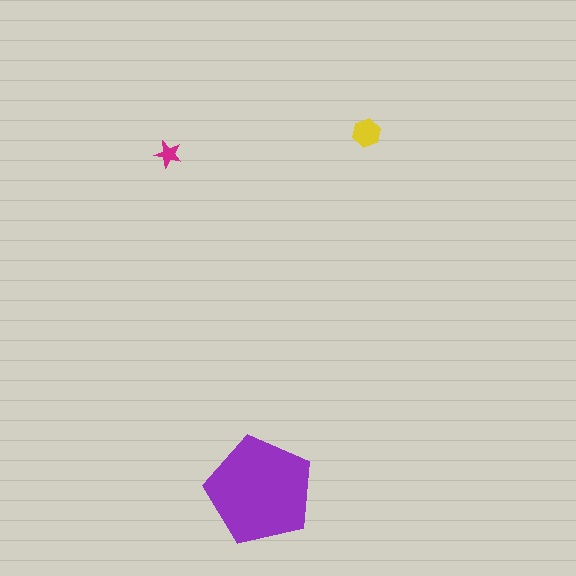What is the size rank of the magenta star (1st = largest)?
3rd.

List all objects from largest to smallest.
The purple pentagon, the yellow hexagon, the magenta star.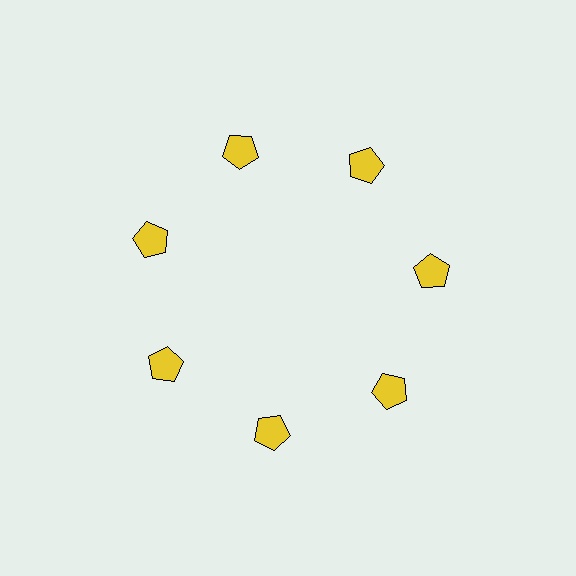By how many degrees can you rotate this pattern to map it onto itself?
The pattern maps onto itself every 51 degrees of rotation.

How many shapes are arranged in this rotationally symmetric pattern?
There are 7 shapes, arranged in 7 groups of 1.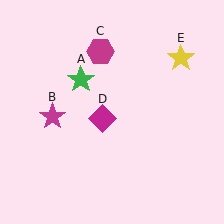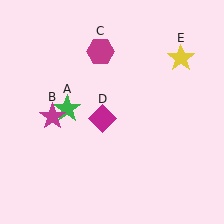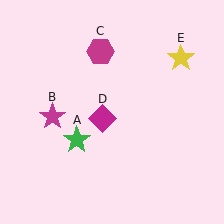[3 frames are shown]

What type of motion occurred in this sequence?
The green star (object A) rotated counterclockwise around the center of the scene.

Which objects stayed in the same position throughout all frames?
Magenta star (object B) and magenta hexagon (object C) and magenta diamond (object D) and yellow star (object E) remained stationary.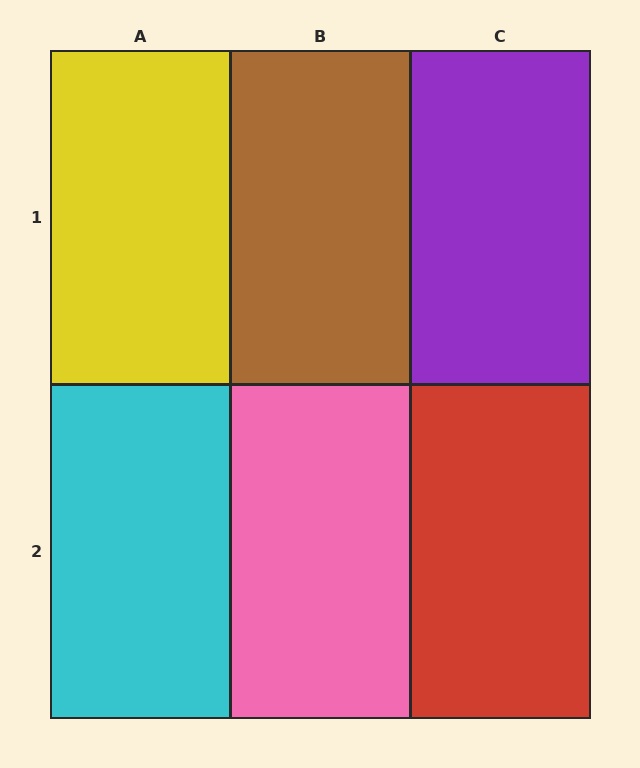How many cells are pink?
1 cell is pink.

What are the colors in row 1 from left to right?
Yellow, brown, purple.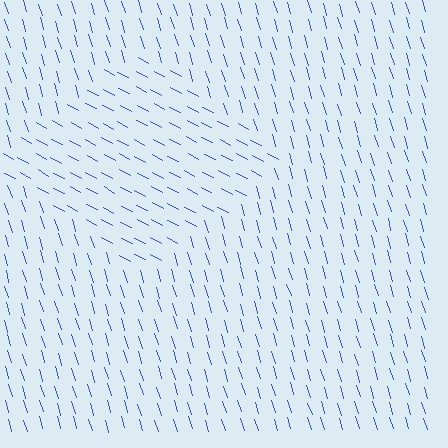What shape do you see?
I see a diamond.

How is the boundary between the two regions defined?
The boundary is defined purely by a change in line orientation (approximately 45 degrees difference). All lines are the same color and thickness.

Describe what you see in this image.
The image is filled with small blue line segments. A diamond region in the image has lines oriented differently from the surrounding lines, creating a visible texture boundary.